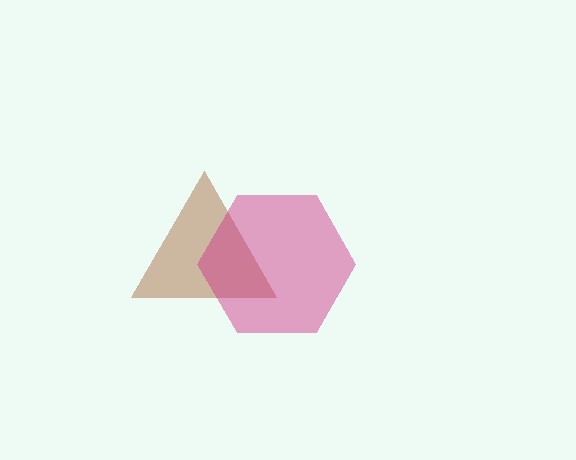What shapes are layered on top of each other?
The layered shapes are: a brown triangle, a magenta hexagon.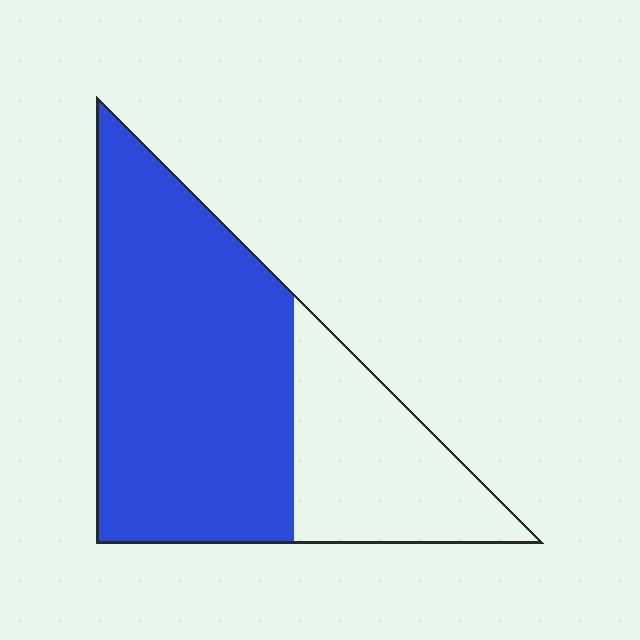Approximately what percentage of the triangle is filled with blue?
Approximately 70%.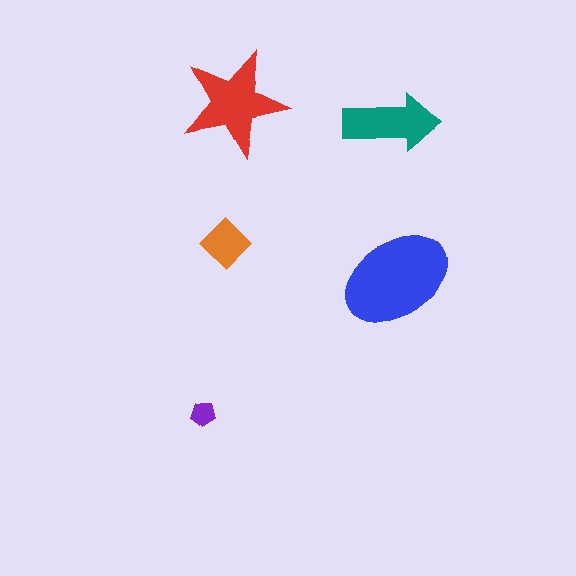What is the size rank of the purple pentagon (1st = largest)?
5th.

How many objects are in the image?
There are 5 objects in the image.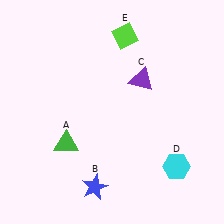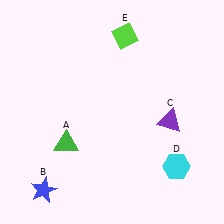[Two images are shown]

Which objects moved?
The objects that moved are: the blue star (B), the purple triangle (C).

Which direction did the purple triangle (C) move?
The purple triangle (C) moved down.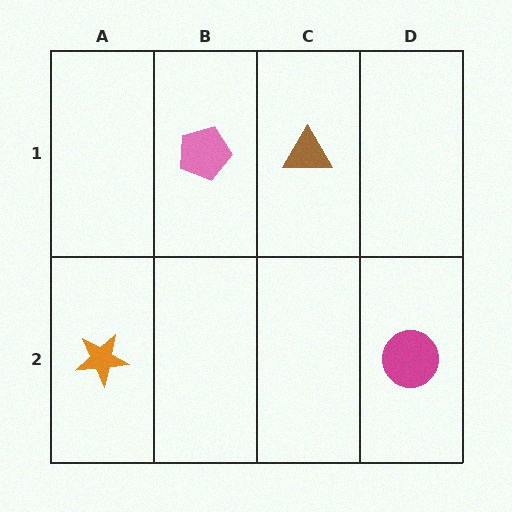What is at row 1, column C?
A brown triangle.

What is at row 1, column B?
A pink pentagon.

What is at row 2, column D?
A magenta circle.